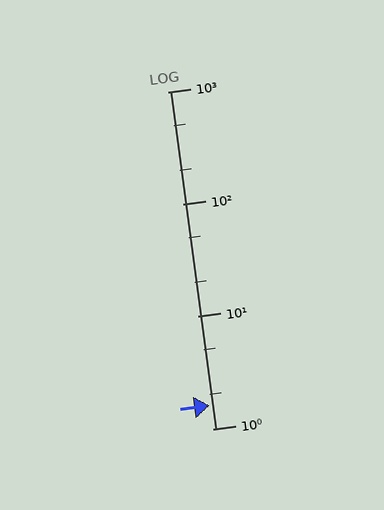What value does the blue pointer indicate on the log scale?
The pointer indicates approximately 1.6.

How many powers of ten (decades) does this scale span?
The scale spans 3 decades, from 1 to 1000.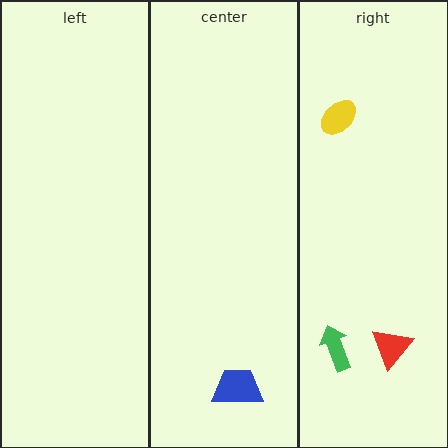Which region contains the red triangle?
The right region.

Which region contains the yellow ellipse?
The right region.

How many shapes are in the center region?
1.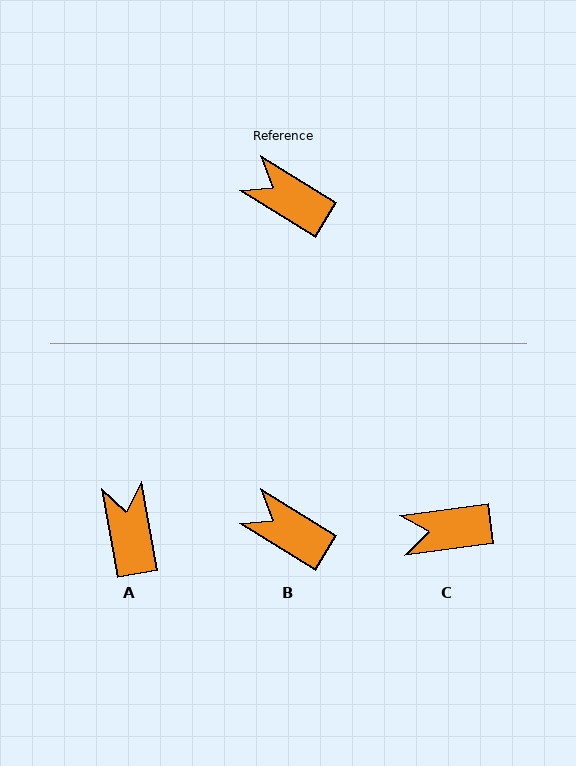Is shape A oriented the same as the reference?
No, it is off by about 48 degrees.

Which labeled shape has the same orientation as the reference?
B.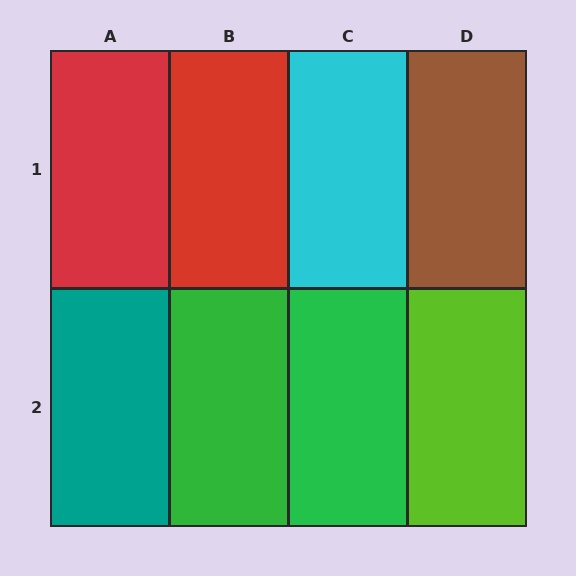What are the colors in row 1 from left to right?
Red, red, cyan, brown.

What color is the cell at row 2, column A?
Teal.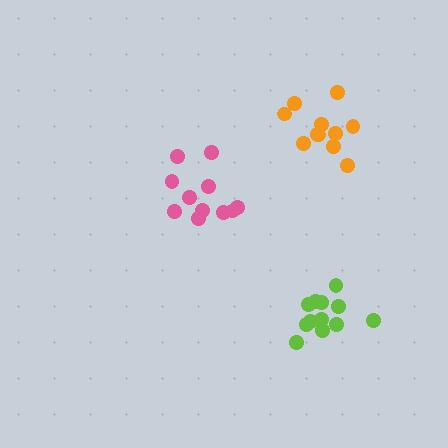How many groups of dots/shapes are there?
There are 3 groups.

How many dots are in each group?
Group 1: 12 dots, Group 2: 11 dots, Group 3: 11 dots (34 total).